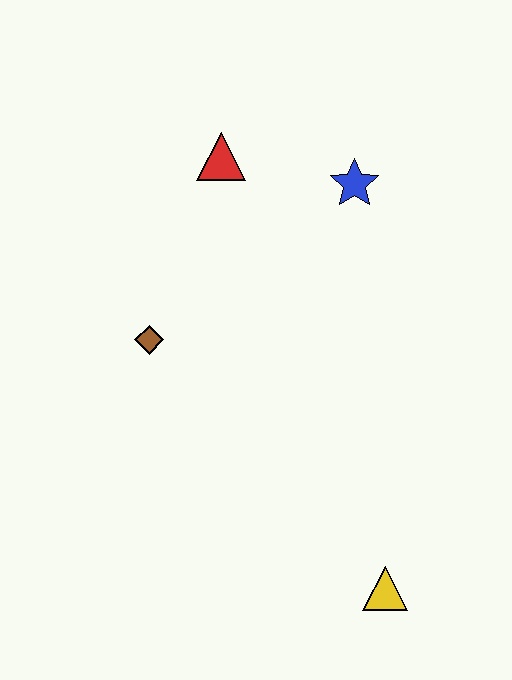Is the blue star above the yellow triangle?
Yes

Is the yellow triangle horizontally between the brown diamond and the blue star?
No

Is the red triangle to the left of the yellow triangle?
Yes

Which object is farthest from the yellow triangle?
The red triangle is farthest from the yellow triangle.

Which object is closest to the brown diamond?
The red triangle is closest to the brown diamond.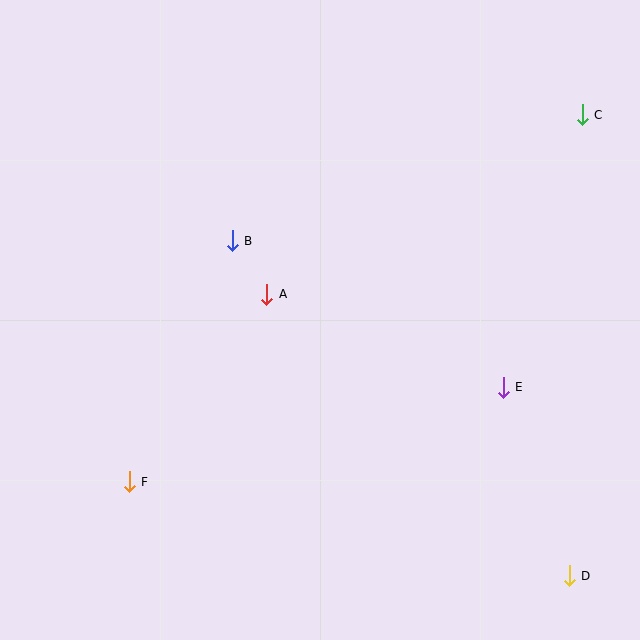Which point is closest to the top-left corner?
Point B is closest to the top-left corner.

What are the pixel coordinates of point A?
Point A is at (267, 294).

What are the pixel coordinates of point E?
Point E is at (503, 387).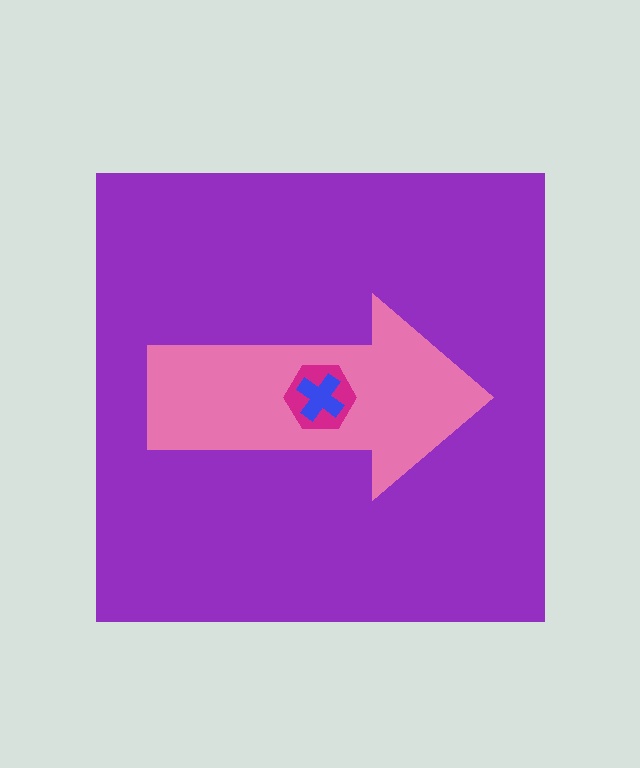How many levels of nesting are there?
4.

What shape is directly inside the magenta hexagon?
The blue cross.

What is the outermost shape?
The purple square.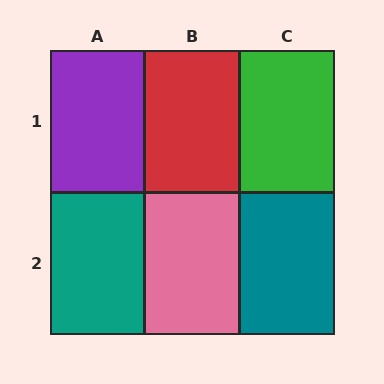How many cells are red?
1 cell is red.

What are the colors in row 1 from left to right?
Purple, red, green.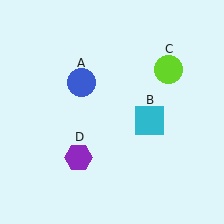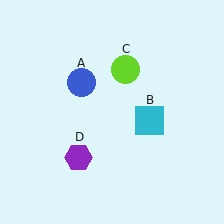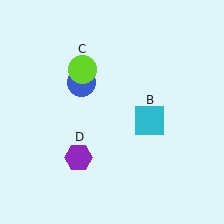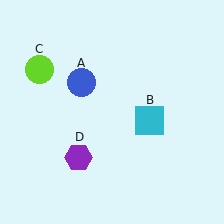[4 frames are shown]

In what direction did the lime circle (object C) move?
The lime circle (object C) moved left.